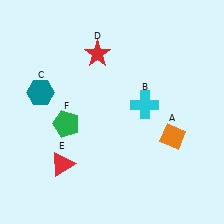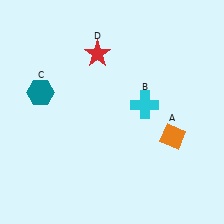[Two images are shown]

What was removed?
The red triangle (E), the green pentagon (F) were removed in Image 2.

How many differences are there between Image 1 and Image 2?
There are 2 differences between the two images.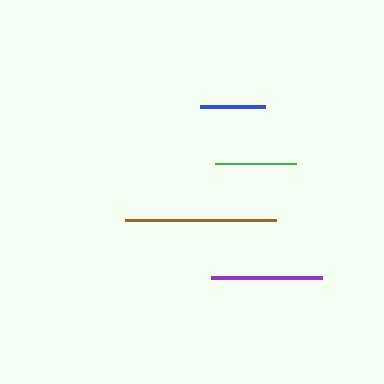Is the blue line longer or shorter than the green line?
The green line is longer than the blue line.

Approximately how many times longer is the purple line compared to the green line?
The purple line is approximately 1.4 times the length of the green line.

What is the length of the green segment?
The green segment is approximately 82 pixels long.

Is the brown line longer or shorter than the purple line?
The brown line is longer than the purple line.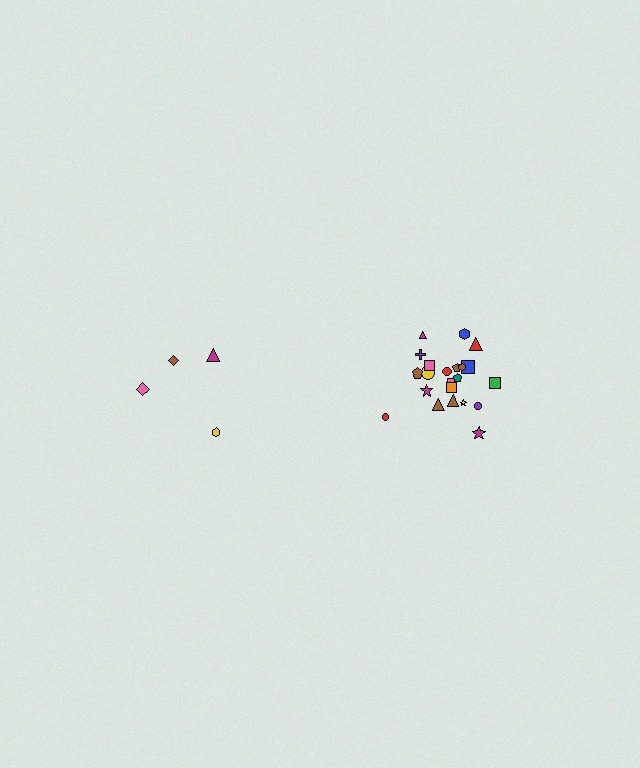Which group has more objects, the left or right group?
The right group.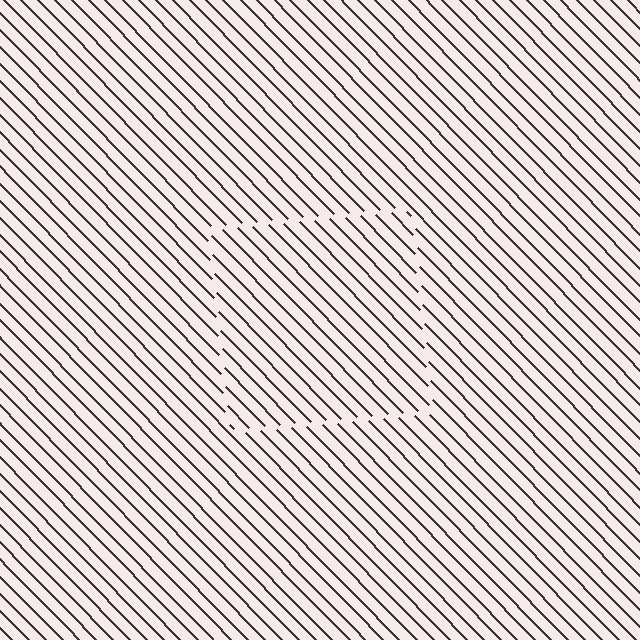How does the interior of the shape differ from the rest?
The interior of the shape contains the same grating, shifted by half a period — the contour is defined by the phase discontinuity where line-ends from the inner and outer gratings abut.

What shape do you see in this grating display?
An illusory square. The interior of the shape contains the same grating, shifted by half a period — the contour is defined by the phase discontinuity where line-ends from the inner and outer gratings abut.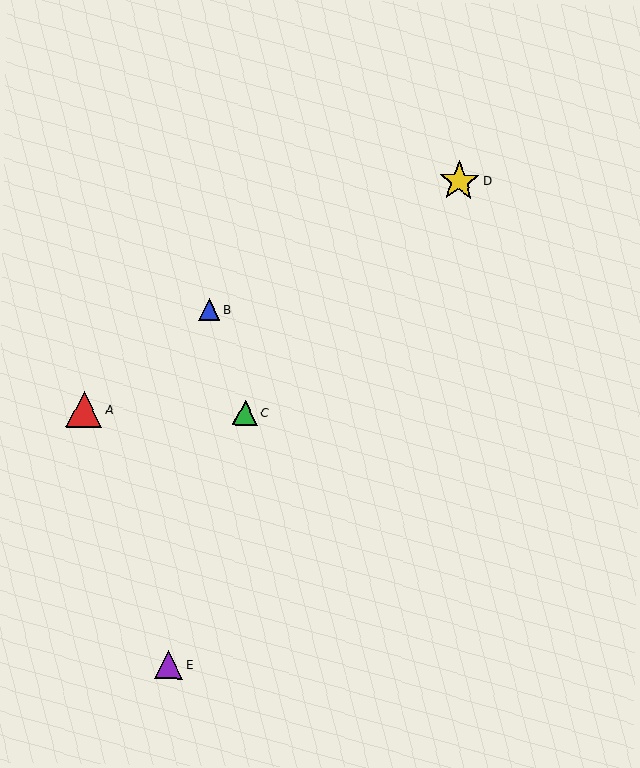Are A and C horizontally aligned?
Yes, both are at y≈410.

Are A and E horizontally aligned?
No, A is at y≈410 and E is at y≈665.